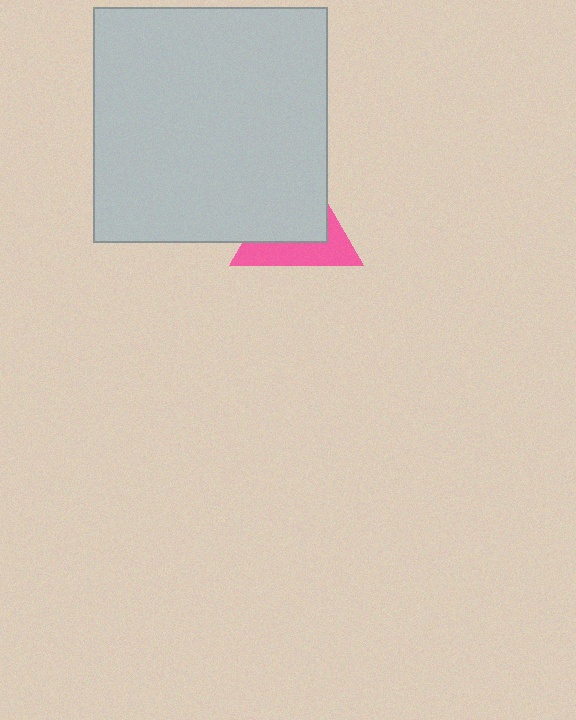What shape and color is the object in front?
The object in front is a light gray square.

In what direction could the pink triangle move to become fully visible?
The pink triangle could move toward the lower-right. That would shift it out from behind the light gray square entirely.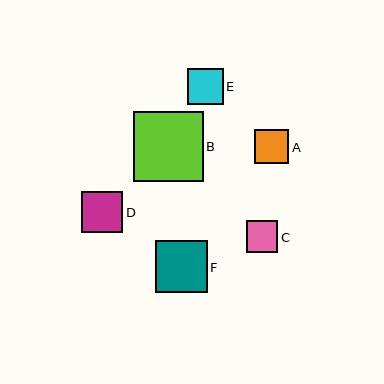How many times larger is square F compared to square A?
Square F is approximately 1.5 times the size of square A.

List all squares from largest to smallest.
From largest to smallest: B, F, D, E, A, C.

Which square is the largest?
Square B is the largest with a size of approximately 70 pixels.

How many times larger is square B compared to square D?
Square B is approximately 1.7 times the size of square D.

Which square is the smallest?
Square C is the smallest with a size of approximately 31 pixels.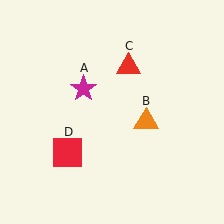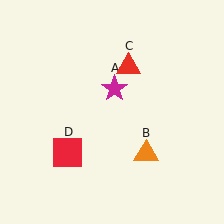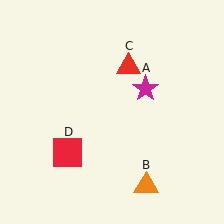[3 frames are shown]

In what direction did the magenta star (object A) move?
The magenta star (object A) moved right.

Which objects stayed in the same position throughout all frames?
Red triangle (object C) and red square (object D) remained stationary.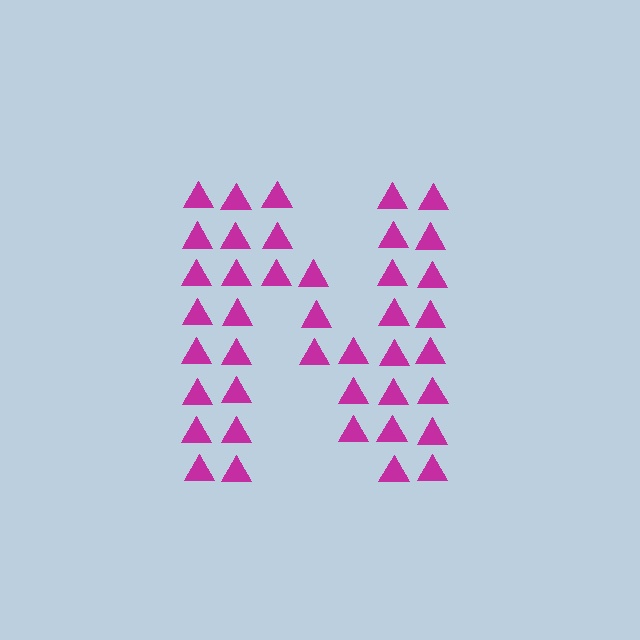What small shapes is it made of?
It is made of small triangles.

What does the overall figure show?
The overall figure shows the letter N.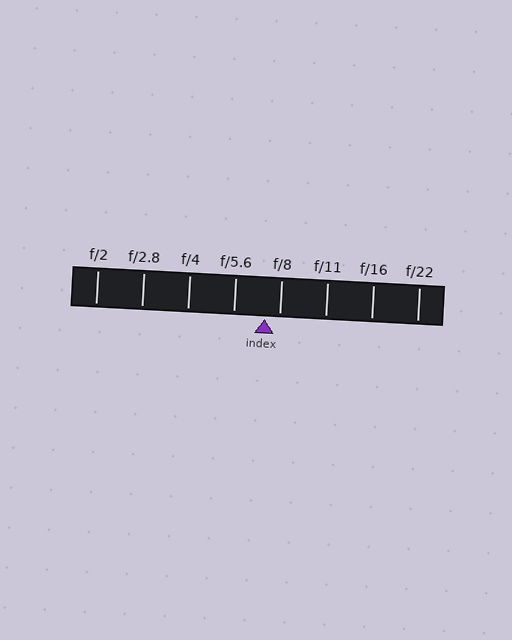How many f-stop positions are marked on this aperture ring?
There are 8 f-stop positions marked.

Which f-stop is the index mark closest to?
The index mark is closest to f/8.